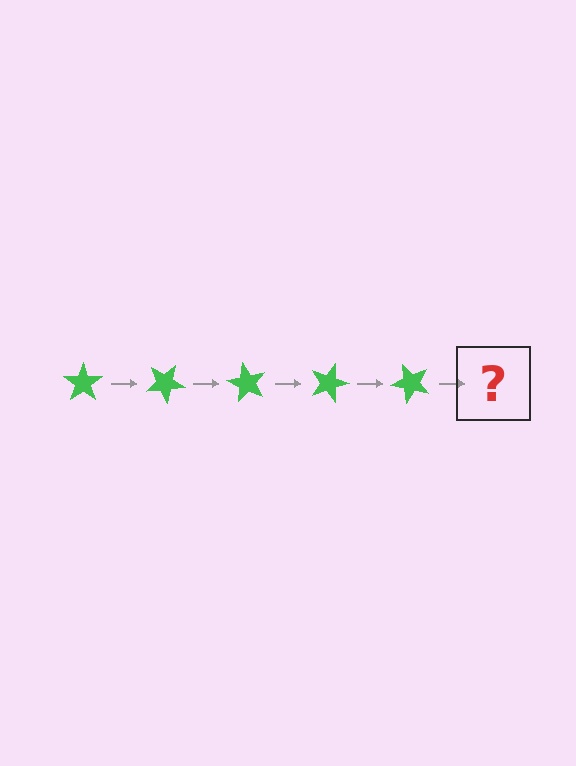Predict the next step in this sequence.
The next step is a green star rotated 150 degrees.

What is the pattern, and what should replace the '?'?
The pattern is that the star rotates 30 degrees each step. The '?' should be a green star rotated 150 degrees.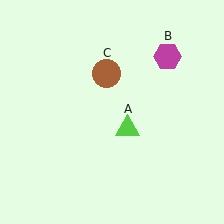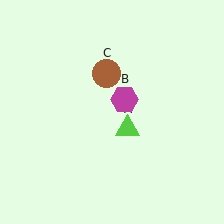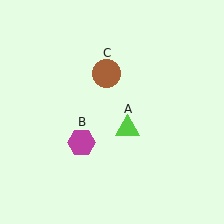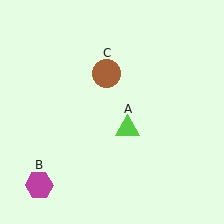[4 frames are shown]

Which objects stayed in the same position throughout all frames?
Lime triangle (object A) and brown circle (object C) remained stationary.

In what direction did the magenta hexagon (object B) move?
The magenta hexagon (object B) moved down and to the left.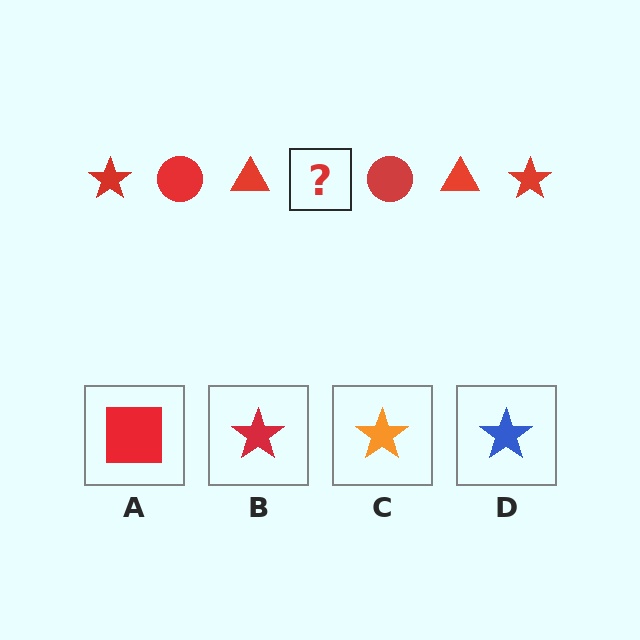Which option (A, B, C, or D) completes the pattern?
B.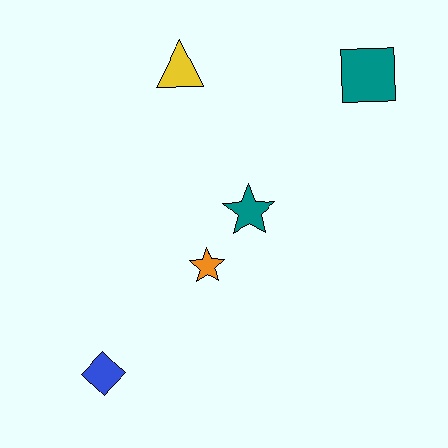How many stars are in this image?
There are 2 stars.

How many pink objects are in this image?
There are no pink objects.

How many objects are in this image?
There are 5 objects.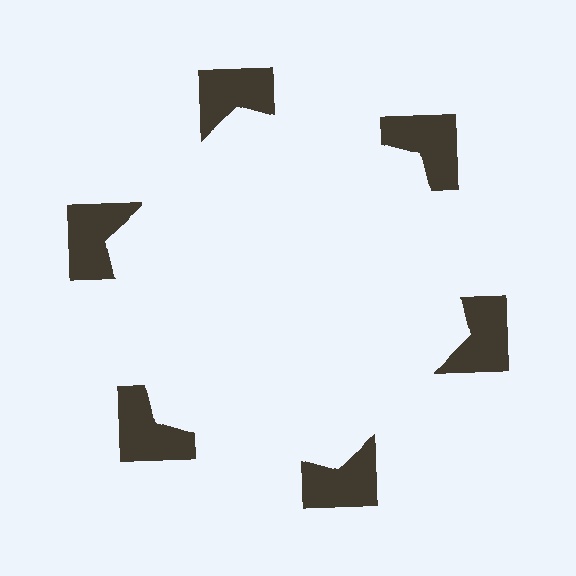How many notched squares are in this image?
There are 6 — one at each vertex of the illusory hexagon.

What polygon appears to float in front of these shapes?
An illusory hexagon — its edges are inferred from the aligned wedge cuts in the notched squares, not physically drawn.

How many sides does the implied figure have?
6 sides.